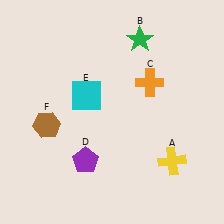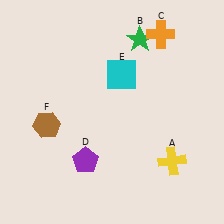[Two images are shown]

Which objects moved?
The objects that moved are: the orange cross (C), the cyan square (E).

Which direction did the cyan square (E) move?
The cyan square (E) moved right.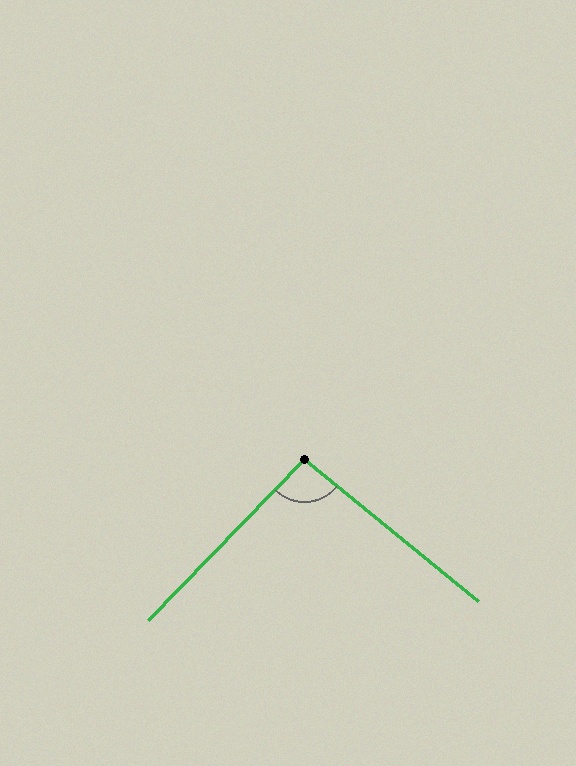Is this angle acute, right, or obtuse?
It is obtuse.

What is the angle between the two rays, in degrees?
Approximately 95 degrees.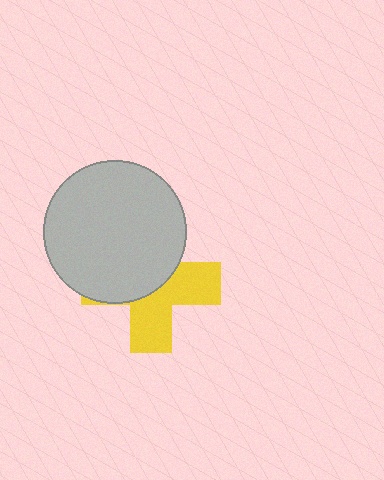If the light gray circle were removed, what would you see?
You would see the complete yellow cross.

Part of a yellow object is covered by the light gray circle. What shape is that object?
It is a cross.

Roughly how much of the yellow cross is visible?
About half of it is visible (roughly 48%).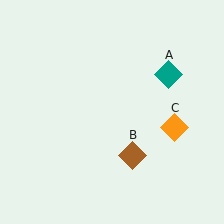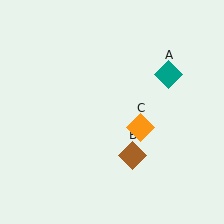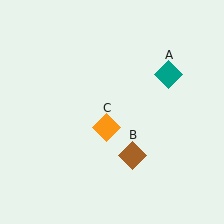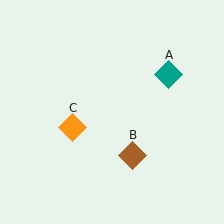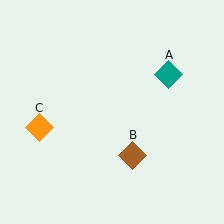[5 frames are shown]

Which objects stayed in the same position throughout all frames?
Teal diamond (object A) and brown diamond (object B) remained stationary.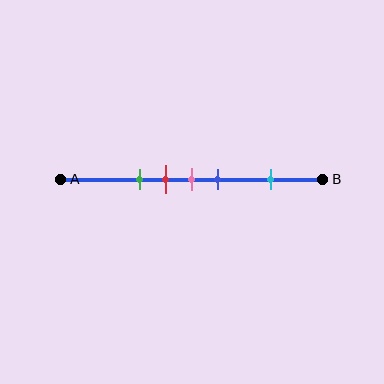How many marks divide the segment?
There are 5 marks dividing the segment.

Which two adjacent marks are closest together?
The red and pink marks are the closest adjacent pair.